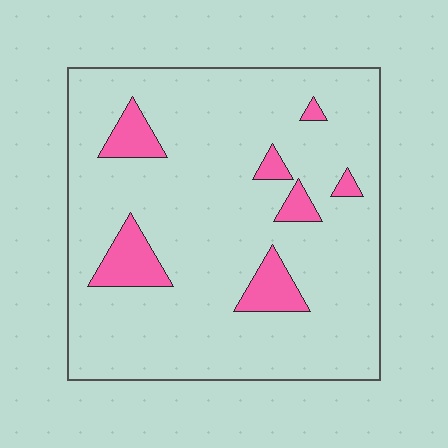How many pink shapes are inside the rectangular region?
7.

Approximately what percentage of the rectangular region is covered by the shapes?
Approximately 10%.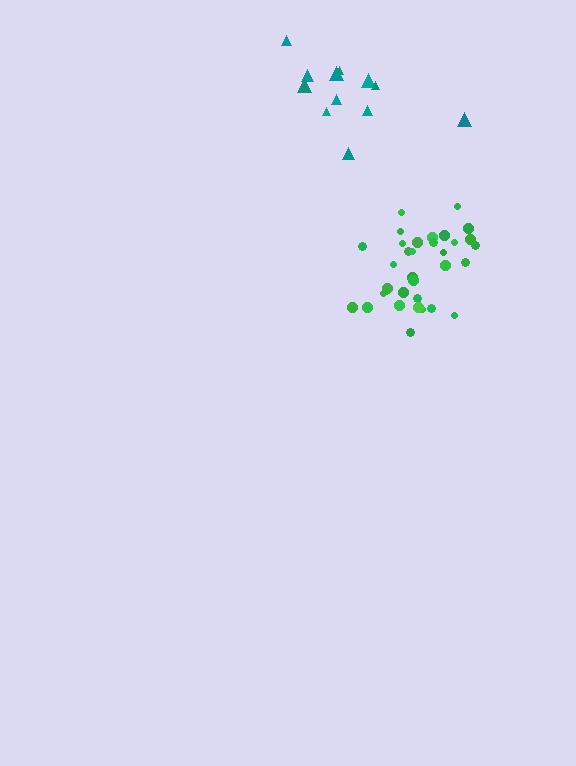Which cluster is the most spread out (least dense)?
Teal.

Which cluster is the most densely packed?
Green.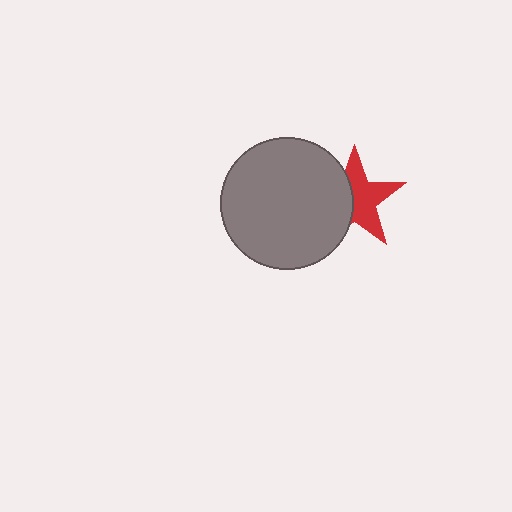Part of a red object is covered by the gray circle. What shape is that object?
It is a star.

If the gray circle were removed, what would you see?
You would see the complete red star.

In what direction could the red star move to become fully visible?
The red star could move right. That would shift it out from behind the gray circle entirely.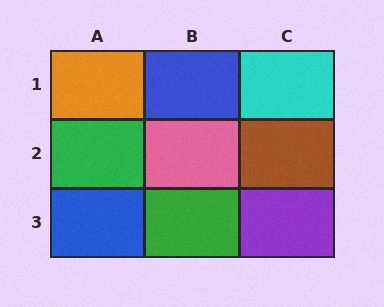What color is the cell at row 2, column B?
Pink.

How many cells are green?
2 cells are green.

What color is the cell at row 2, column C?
Brown.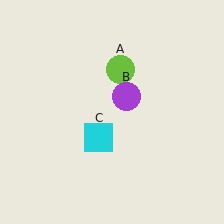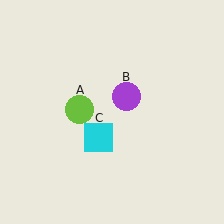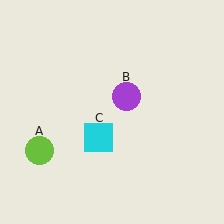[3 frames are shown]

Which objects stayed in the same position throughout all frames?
Purple circle (object B) and cyan square (object C) remained stationary.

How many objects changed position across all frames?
1 object changed position: lime circle (object A).